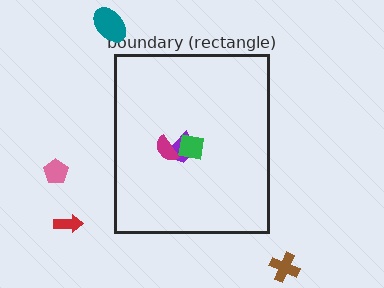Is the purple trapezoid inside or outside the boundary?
Inside.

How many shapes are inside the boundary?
3 inside, 4 outside.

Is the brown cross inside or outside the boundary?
Outside.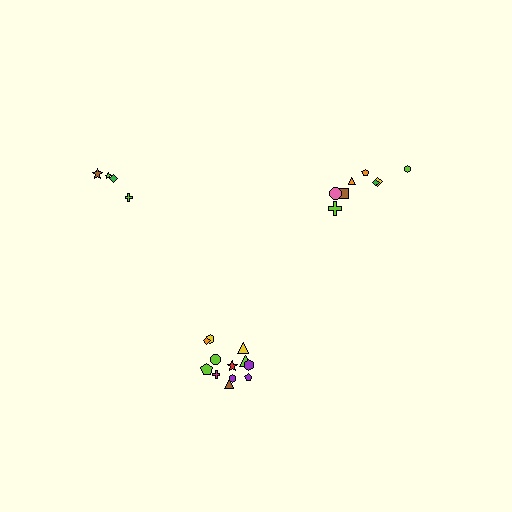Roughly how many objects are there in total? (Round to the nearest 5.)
Roughly 25 objects in total.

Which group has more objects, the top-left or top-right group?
The top-right group.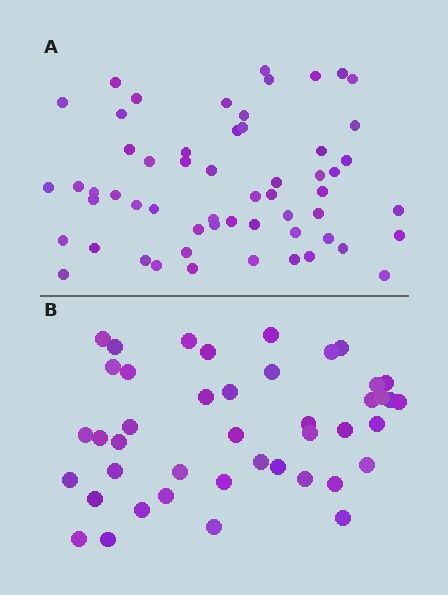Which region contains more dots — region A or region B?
Region A (the top region) has more dots.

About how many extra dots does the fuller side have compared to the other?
Region A has approximately 15 more dots than region B.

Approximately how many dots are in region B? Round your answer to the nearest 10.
About 40 dots. (The exact count is 43, which rounds to 40.)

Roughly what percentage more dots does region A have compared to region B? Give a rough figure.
About 35% more.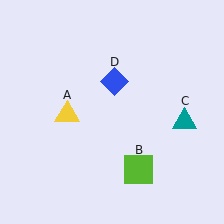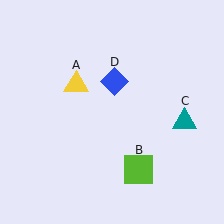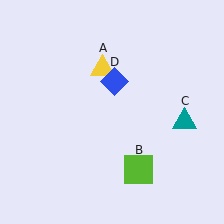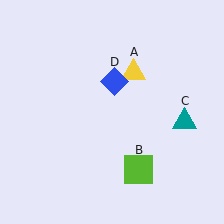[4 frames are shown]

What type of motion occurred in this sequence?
The yellow triangle (object A) rotated clockwise around the center of the scene.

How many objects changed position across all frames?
1 object changed position: yellow triangle (object A).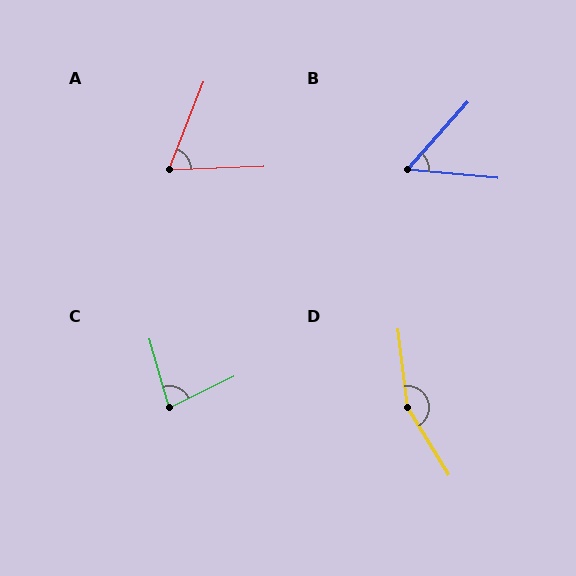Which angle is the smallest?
B, at approximately 54 degrees.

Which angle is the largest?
D, at approximately 155 degrees.